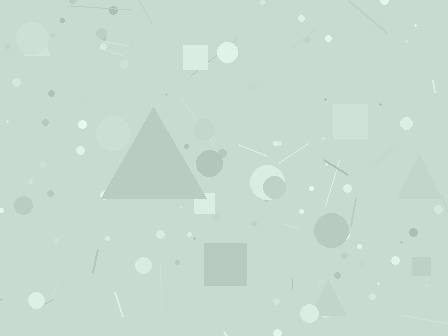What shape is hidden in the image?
A triangle is hidden in the image.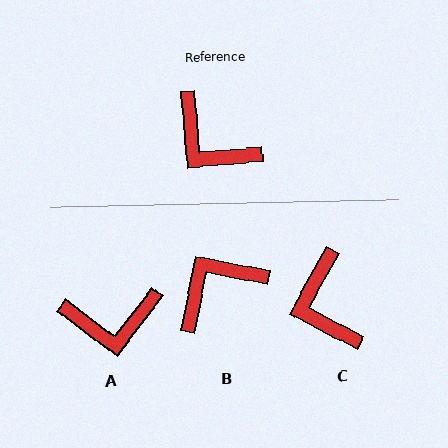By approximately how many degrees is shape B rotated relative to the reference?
Approximately 106 degrees clockwise.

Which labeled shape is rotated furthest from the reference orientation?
B, about 106 degrees away.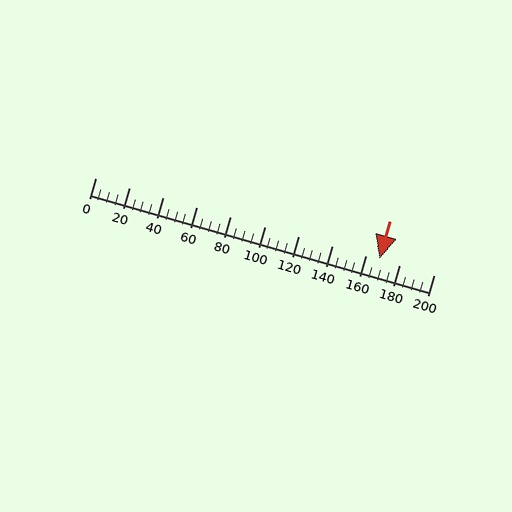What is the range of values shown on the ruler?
The ruler shows values from 0 to 200.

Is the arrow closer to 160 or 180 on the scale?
The arrow is closer to 160.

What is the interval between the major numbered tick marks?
The major tick marks are spaced 20 units apart.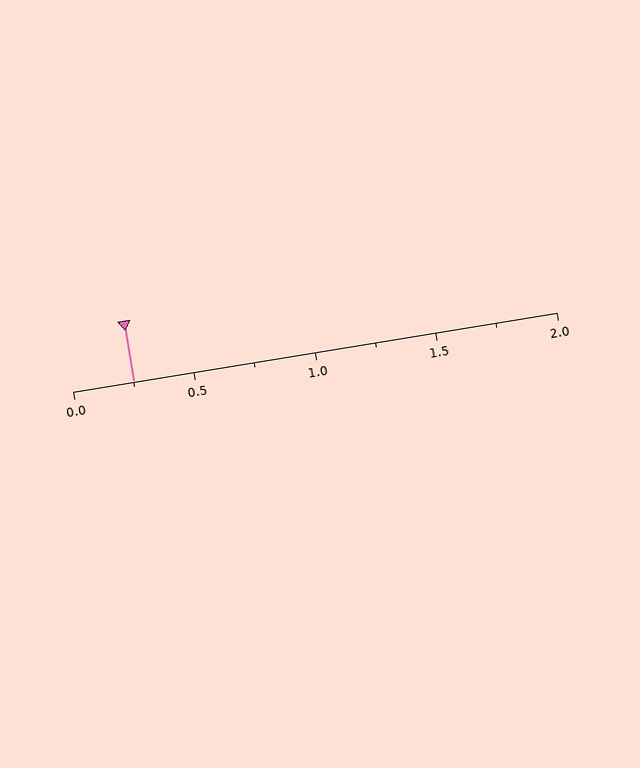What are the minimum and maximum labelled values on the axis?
The axis runs from 0.0 to 2.0.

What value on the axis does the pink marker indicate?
The marker indicates approximately 0.25.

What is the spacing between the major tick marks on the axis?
The major ticks are spaced 0.5 apart.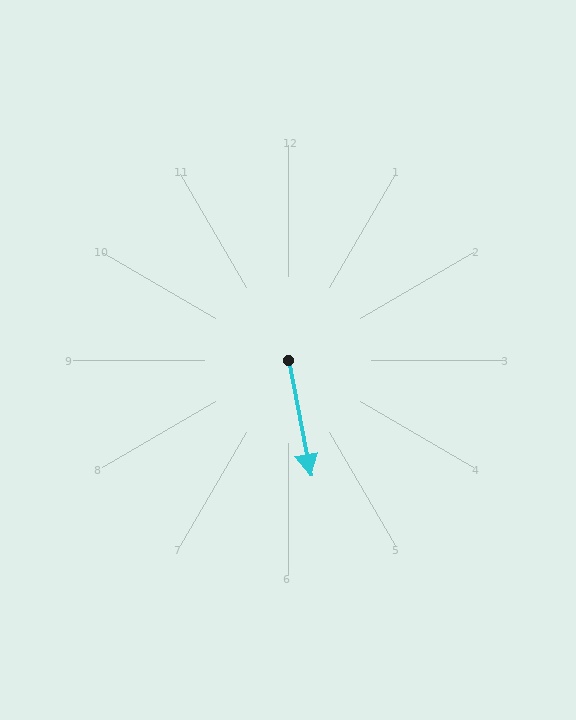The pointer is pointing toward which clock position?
Roughly 6 o'clock.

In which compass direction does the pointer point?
South.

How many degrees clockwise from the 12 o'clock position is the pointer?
Approximately 169 degrees.